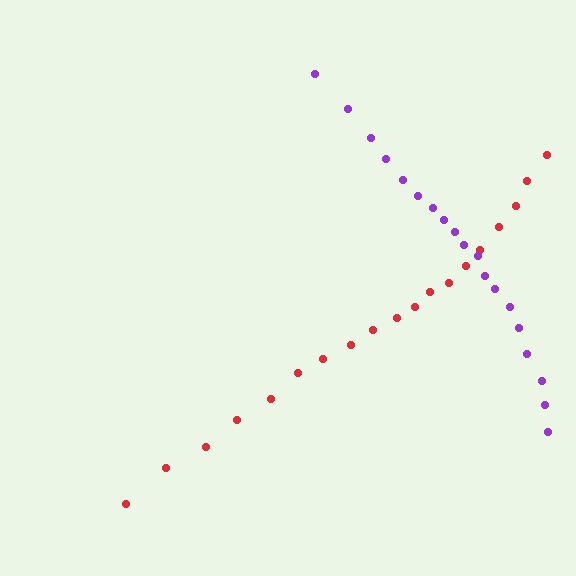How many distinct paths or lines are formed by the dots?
There are 2 distinct paths.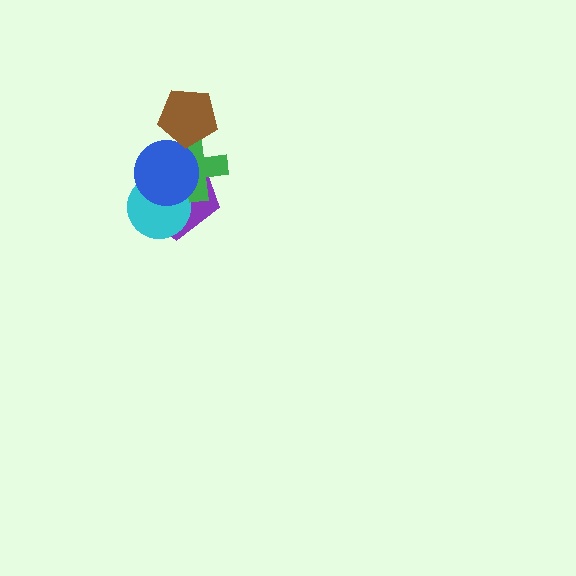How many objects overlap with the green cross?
4 objects overlap with the green cross.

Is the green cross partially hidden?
Yes, it is partially covered by another shape.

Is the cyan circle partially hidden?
Yes, it is partially covered by another shape.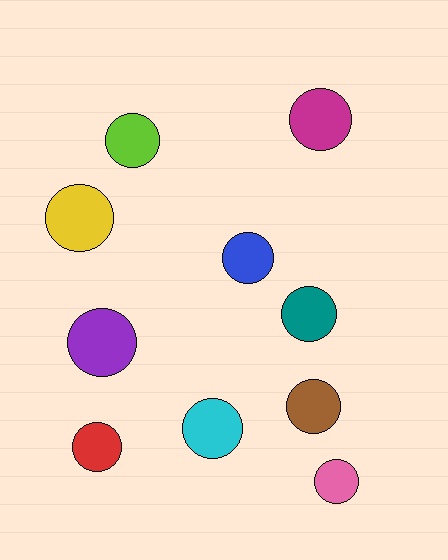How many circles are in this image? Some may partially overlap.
There are 10 circles.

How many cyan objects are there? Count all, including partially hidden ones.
There is 1 cyan object.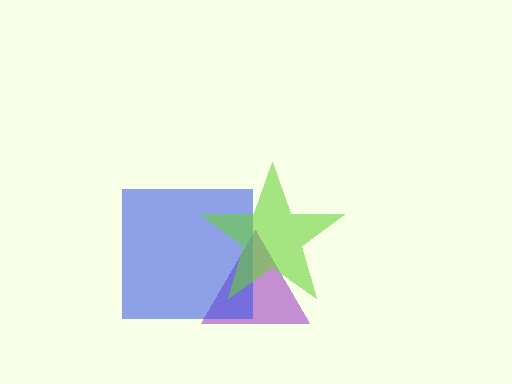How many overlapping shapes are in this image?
There are 3 overlapping shapes in the image.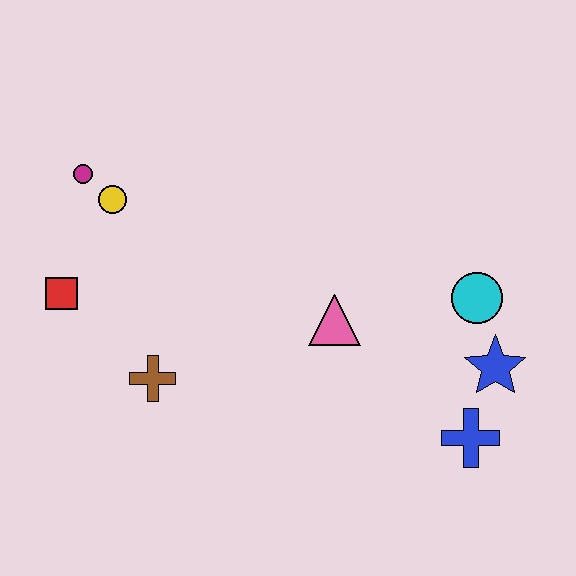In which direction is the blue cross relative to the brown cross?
The blue cross is to the right of the brown cross.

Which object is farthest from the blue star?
The magenta circle is farthest from the blue star.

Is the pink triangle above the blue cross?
Yes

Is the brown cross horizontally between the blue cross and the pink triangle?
No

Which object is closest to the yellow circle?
The magenta circle is closest to the yellow circle.